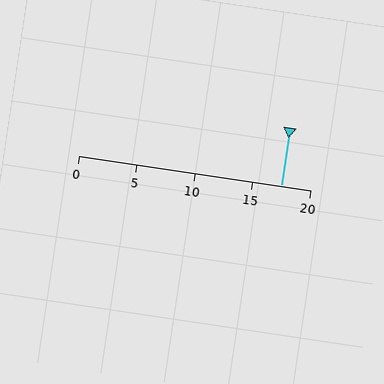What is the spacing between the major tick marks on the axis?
The major ticks are spaced 5 apart.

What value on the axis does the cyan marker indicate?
The marker indicates approximately 17.5.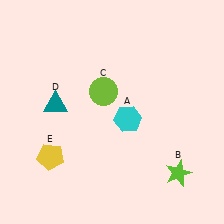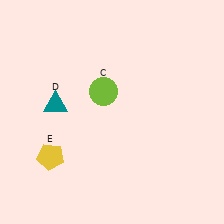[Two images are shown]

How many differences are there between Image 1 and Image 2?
There are 2 differences between the two images.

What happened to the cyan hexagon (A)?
The cyan hexagon (A) was removed in Image 2. It was in the bottom-right area of Image 1.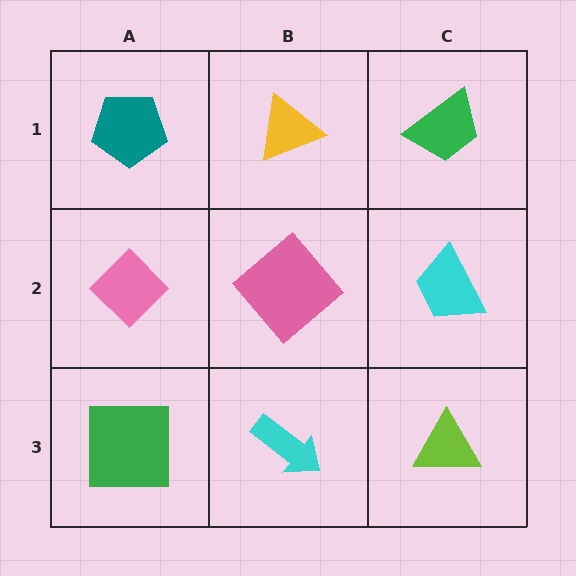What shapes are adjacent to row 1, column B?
A pink diamond (row 2, column B), a teal pentagon (row 1, column A), a green trapezoid (row 1, column C).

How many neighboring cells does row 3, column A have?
2.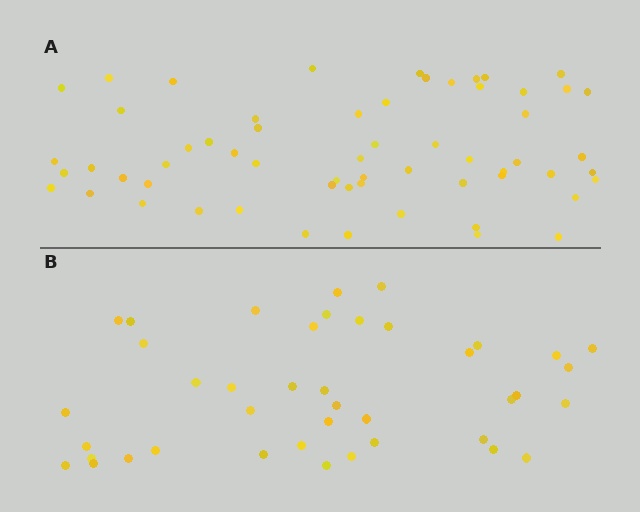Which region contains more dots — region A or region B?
Region A (the top region) has more dots.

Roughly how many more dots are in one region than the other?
Region A has approximately 20 more dots than region B.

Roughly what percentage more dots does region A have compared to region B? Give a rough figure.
About 45% more.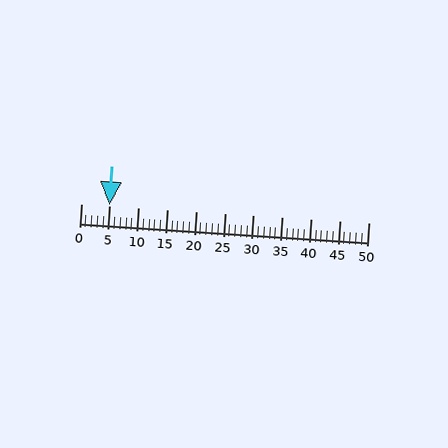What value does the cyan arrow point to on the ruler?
The cyan arrow points to approximately 5.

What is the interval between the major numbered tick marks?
The major tick marks are spaced 5 units apart.